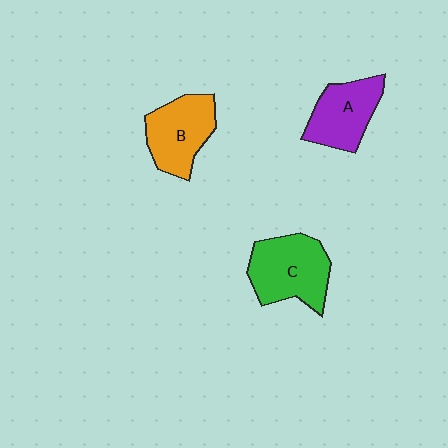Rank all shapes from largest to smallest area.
From largest to smallest: C (green), B (orange), A (purple).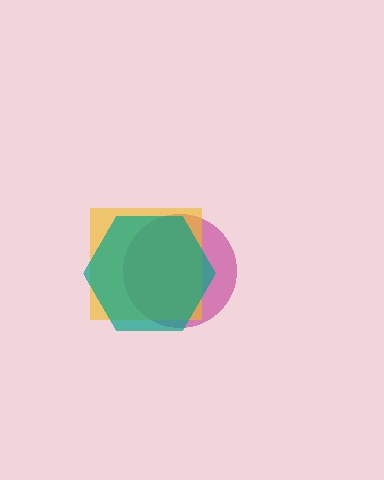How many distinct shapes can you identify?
There are 3 distinct shapes: a magenta circle, a yellow square, a teal hexagon.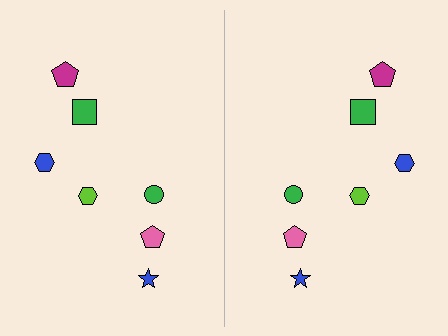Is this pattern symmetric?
Yes, this pattern has bilateral (reflection) symmetry.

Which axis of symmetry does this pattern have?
The pattern has a vertical axis of symmetry running through the center of the image.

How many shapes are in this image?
There are 14 shapes in this image.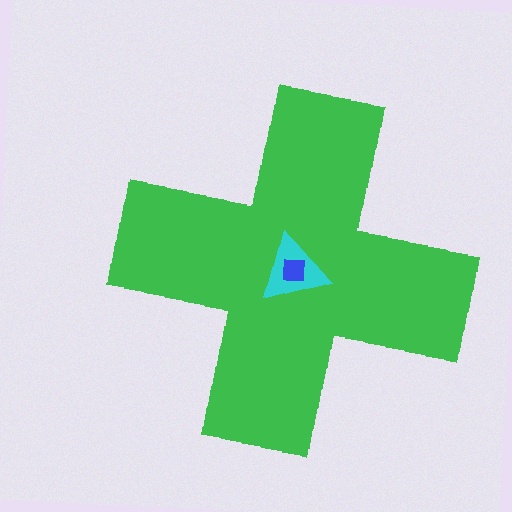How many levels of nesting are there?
3.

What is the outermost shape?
The green cross.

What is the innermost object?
The blue square.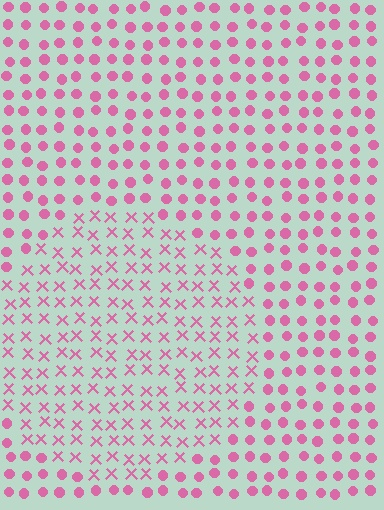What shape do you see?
I see a circle.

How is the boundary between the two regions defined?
The boundary is defined by a change in element shape: X marks inside vs. circles outside. All elements share the same color and spacing.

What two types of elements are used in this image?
The image uses X marks inside the circle region and circles outside it.